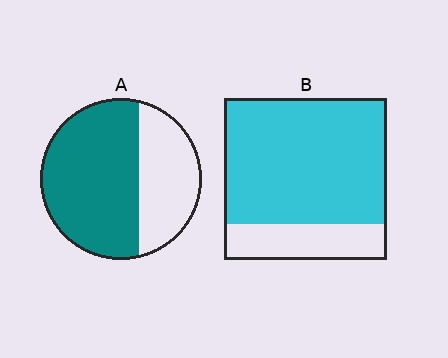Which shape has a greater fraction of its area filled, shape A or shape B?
Shape B.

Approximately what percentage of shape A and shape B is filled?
A is approximately 65% and B is approximately 80%.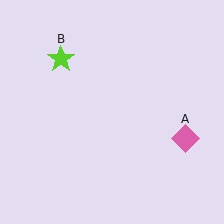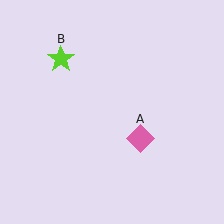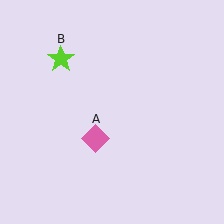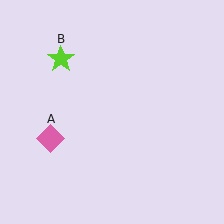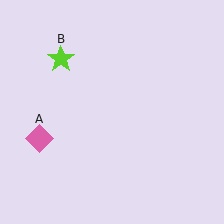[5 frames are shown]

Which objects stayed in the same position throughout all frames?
Lime star (object B) remained stationary.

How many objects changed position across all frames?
1 object changed position: pink diamond (object A).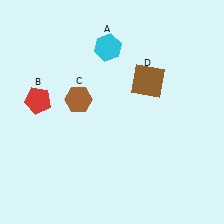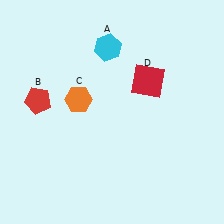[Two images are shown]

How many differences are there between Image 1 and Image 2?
There are 2 differences between the two images.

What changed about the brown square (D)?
In Image 1, D is brown. In Image 2, it changed to red.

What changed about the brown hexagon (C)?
In Image 1, C is brown. In Image 2, it changed to orange.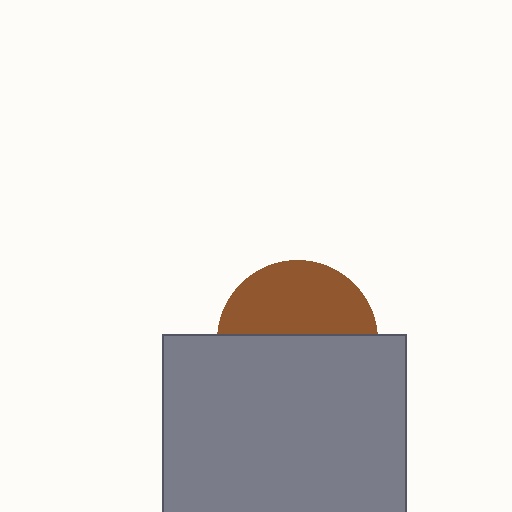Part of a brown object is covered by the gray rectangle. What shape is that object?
It is a circle.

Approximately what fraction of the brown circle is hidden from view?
Roughly 56% of the brown circle is hidden behind the gray rectangle.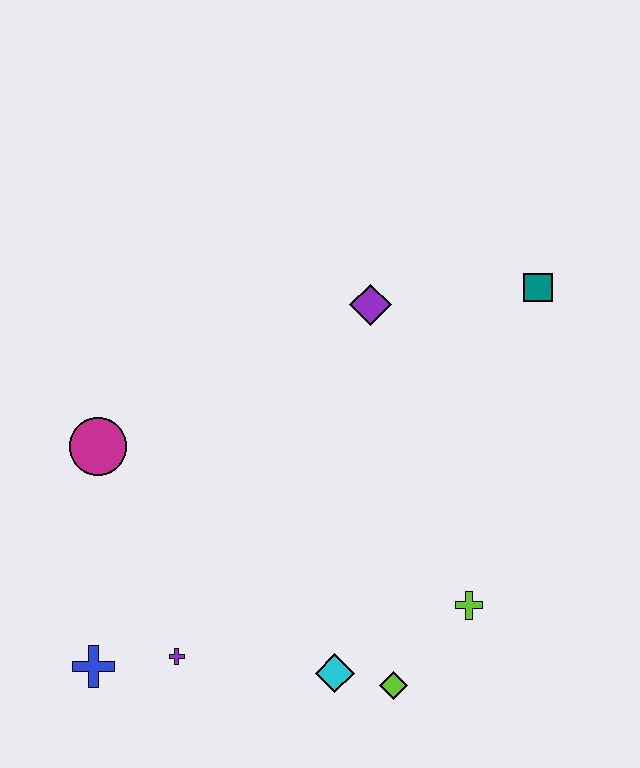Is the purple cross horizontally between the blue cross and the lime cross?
Yes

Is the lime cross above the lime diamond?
Yes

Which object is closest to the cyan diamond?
The lime diamond is closest to the cyan diamond.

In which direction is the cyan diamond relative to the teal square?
The cyan diamond is below the teal square.